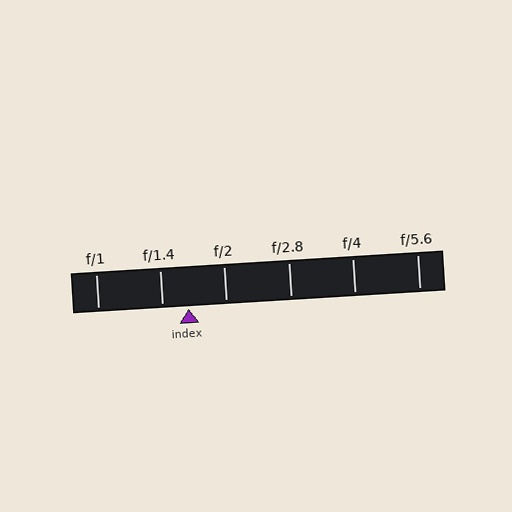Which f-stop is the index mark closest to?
The index mark is closest to f/1.4.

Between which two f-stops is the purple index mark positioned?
The index mark is between f/1.4 and f/2.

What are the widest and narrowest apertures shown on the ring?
The widest aperture shown is f/1 and the narrowest is f/5.6.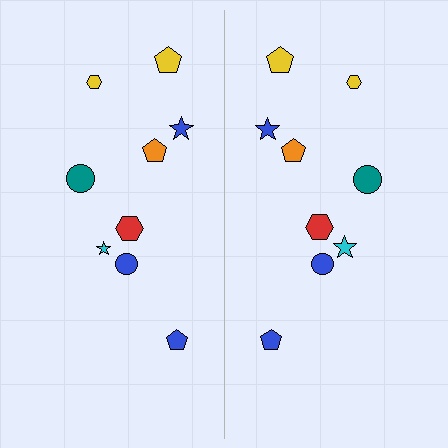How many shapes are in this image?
There are 18 shapes in this image.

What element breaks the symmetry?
The cyan star on the right side has a different size than its mirror counterpart.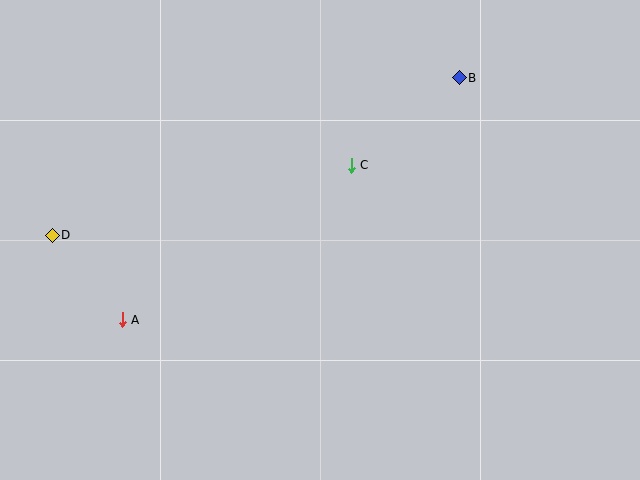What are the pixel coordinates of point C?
Point C is at (351, 165).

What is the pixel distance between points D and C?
The distance between D and C is 307 pixels.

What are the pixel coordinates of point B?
Point B is at (459, 78).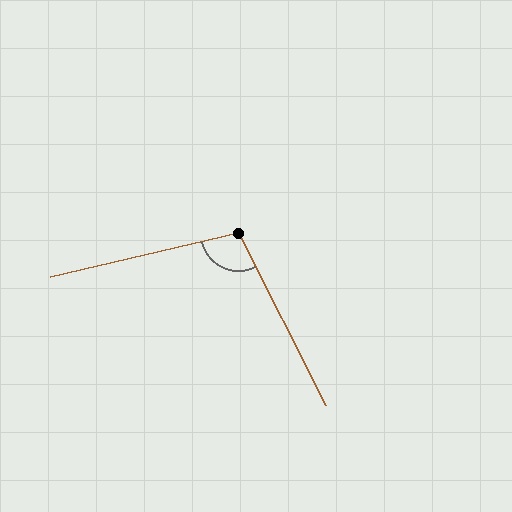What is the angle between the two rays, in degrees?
Approximately 104 degrees.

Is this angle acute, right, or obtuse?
It is obtuse.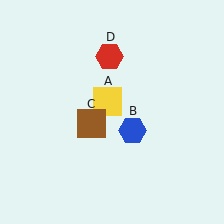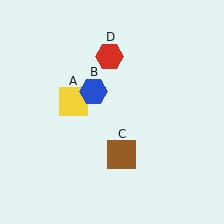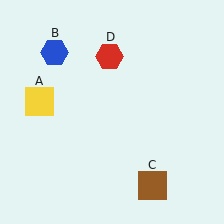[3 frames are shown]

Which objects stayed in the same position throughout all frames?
Red hexagon (object D) remained stationary.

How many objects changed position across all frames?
3 objects changed position: yellow square (object A), blue hexagon (object B), brown square (object C).